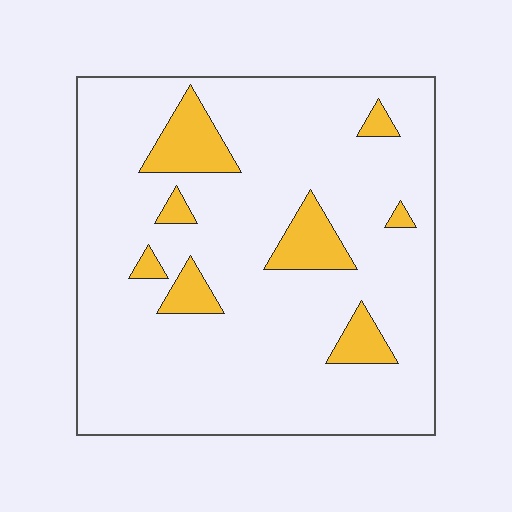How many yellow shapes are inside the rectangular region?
8.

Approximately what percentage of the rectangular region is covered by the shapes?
Approximately 10%.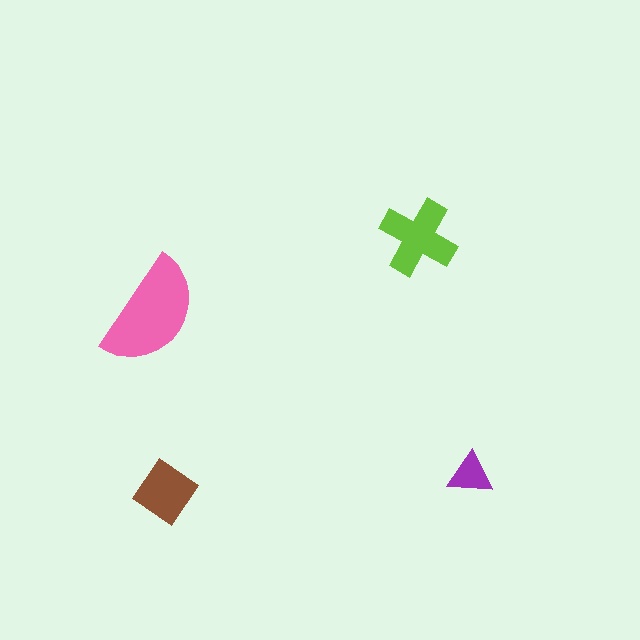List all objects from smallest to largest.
The purple triangle, the brown diamond, the lime cross, the pink semicircle.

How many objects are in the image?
There are 4 objects in the image.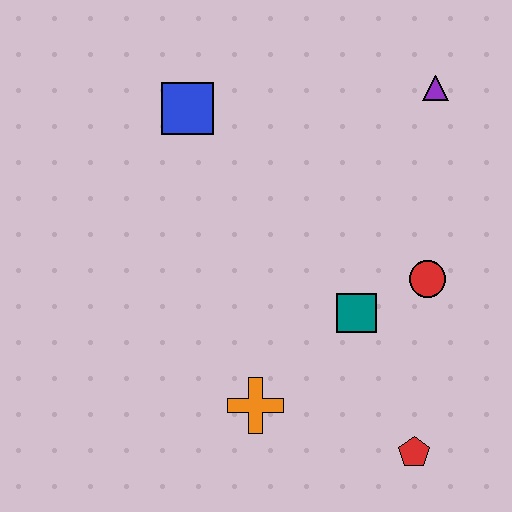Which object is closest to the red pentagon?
The teal square is closest to the red pentagon.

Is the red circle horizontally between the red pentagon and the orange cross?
No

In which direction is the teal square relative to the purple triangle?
The teal square is below the purple triangle.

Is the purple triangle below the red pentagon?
No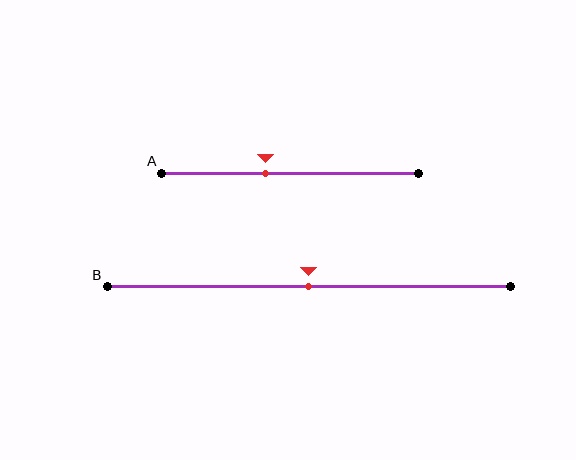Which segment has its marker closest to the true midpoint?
Segment B has its marker closest to the true midpoint.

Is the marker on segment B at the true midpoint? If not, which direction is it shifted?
Yes, the marker on segment B is at the true midpoint.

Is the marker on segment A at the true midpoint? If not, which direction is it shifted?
No, the marker on segment A is shifted to the left by about 9% of the segment length.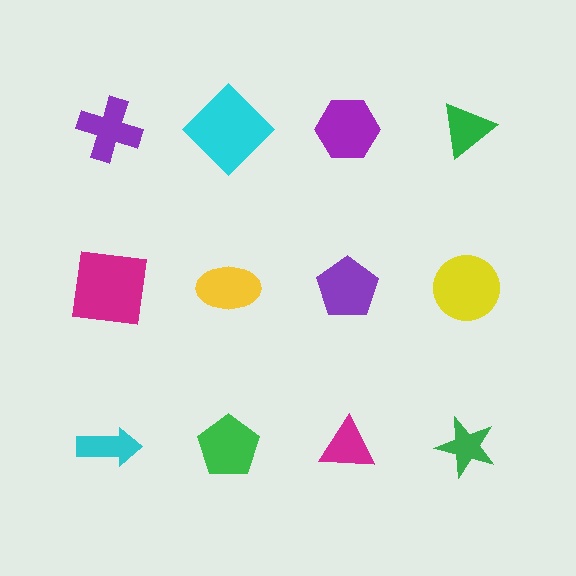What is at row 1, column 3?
A purple hexagon.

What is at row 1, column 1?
A purple cross.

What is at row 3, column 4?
A green star.